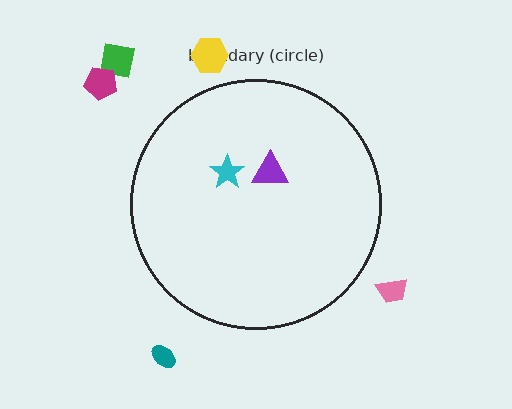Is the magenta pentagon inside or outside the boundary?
Outside.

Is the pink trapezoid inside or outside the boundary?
Outside.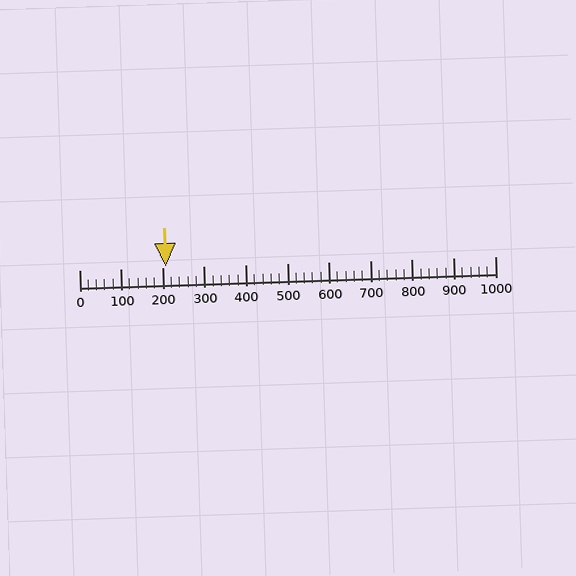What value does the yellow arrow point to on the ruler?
The yellow arrow points to approximately 209.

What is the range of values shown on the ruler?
The ruler shows values from 0 to 1000.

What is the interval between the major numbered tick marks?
The major tick marks are spaced 100 units apart.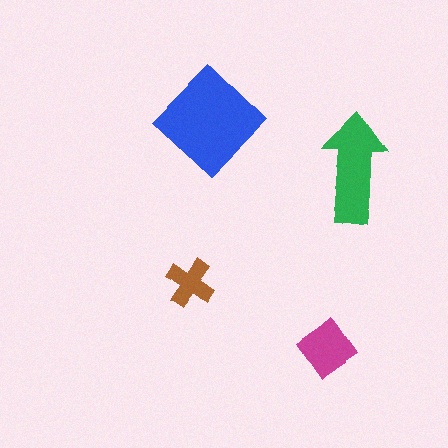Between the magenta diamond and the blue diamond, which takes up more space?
The blue diamond.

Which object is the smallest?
The brown cross.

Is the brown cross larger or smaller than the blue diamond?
Smaller.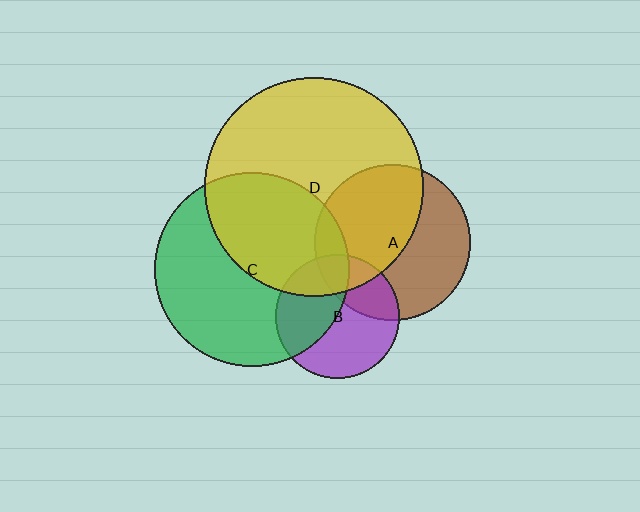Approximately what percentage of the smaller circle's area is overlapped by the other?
Approximately 45%.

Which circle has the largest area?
Circle D (yellow).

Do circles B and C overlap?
Yes.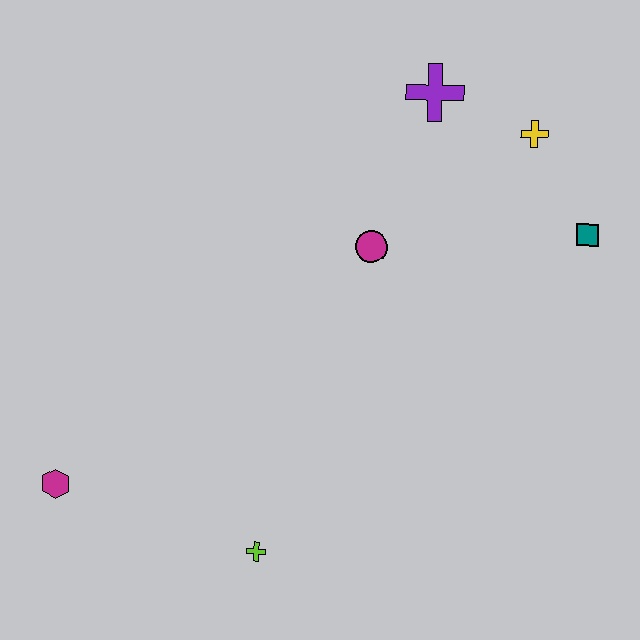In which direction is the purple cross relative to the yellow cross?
The purple cross is to the left of the yellow cross.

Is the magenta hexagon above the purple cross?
No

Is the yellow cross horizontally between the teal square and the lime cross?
Yes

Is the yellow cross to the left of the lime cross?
No